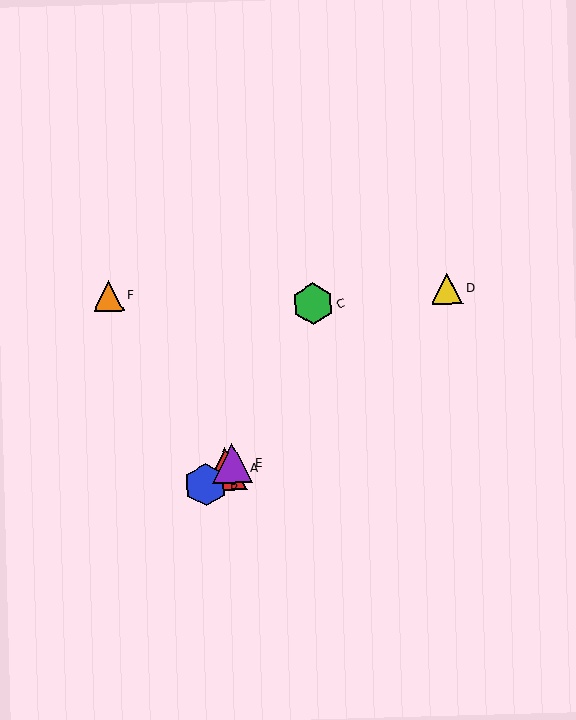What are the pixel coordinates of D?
Object D is at (447, 289).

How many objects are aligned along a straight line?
4 objects (A, B, D, E) are aligned along a straight line.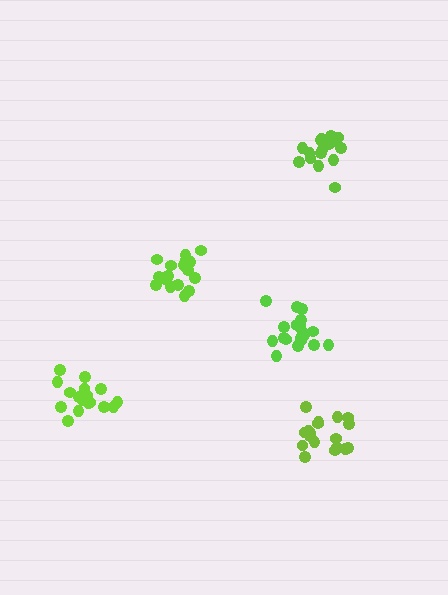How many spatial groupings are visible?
There are 5 spatial groupings.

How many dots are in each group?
Group 1: 16 dots, Group 2: 18 dots, Group 3: 20 dots, Group 4: 18 dots, Group 5: 18 dots (90 total).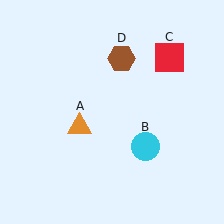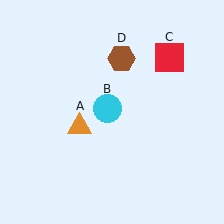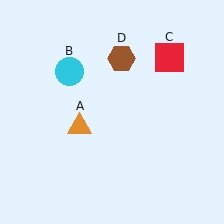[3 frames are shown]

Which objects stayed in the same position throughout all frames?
Orange triangle (object A) and red square (object C) and brown hexagon (object D) remained stationary.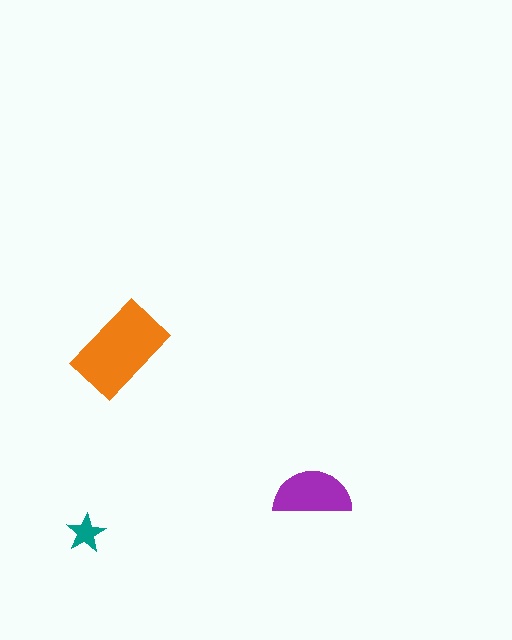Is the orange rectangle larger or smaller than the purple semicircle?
Larger.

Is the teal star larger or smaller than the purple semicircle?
Smaller.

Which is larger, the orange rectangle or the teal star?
The orange rectangle.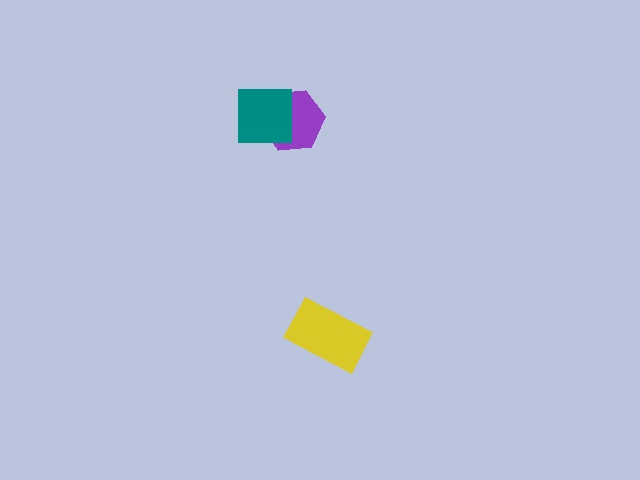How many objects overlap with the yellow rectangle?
0 objects overlap with the yellow rectangle.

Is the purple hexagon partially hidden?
Yes, it is partially covered by another shape.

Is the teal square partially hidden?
No, no other shape covers it.